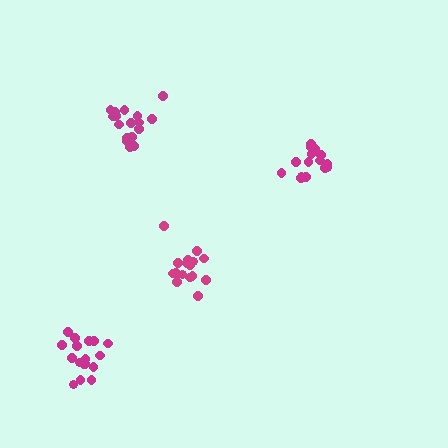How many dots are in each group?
Group 1: 16 dots, Group 2: 15 dots, Group 3: 17 dots, Group 4: 17 dots (65 total).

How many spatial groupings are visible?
There are 4 spatial groupings.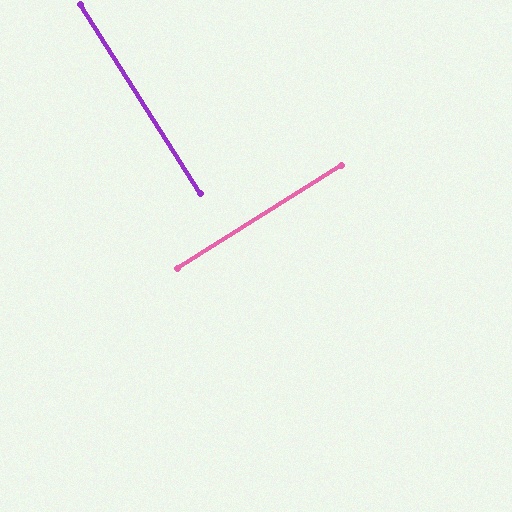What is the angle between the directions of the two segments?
Approximately 90 degrees.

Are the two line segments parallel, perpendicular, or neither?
Perpendicular — they meet at approximately 90°.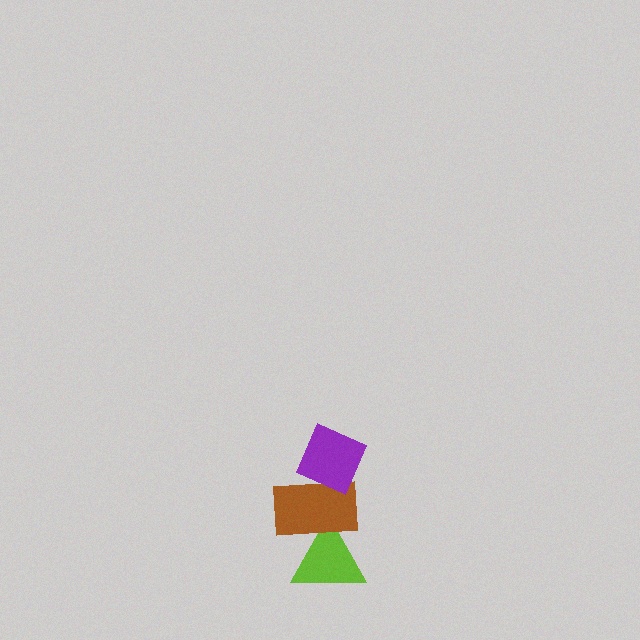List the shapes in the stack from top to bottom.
From top to bottom: the purple diamond, the brown rectangle, the lime triangle.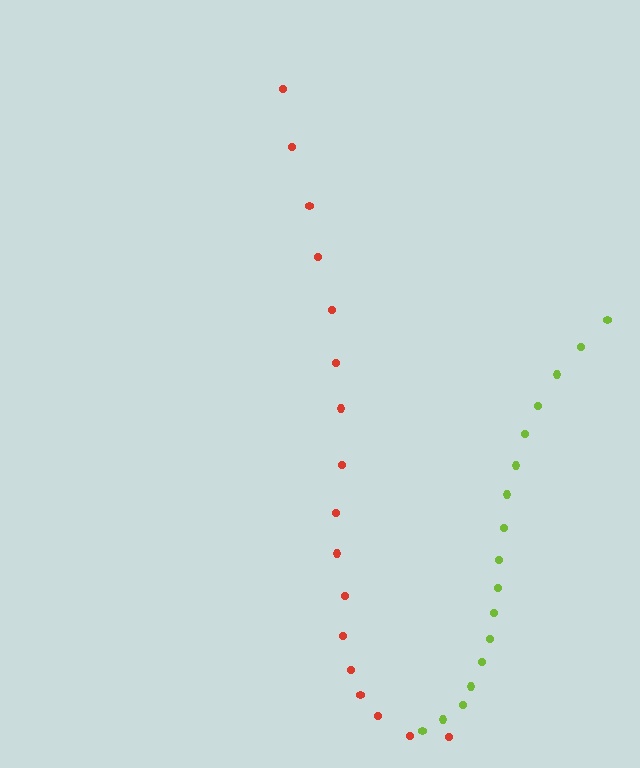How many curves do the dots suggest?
There are 2 distinct paths.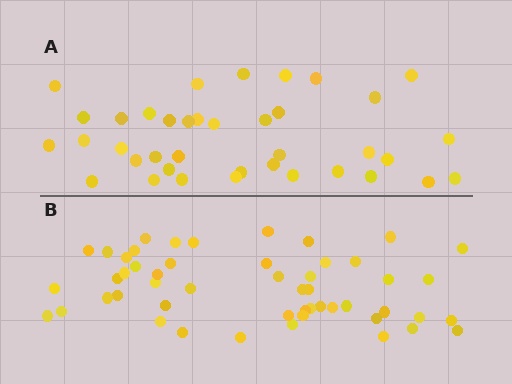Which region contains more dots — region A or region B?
Region B (the bottom region) has more dots.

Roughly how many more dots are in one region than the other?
Region B has approximately 15 more dots than region A.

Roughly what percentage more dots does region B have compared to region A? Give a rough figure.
About 35% more.